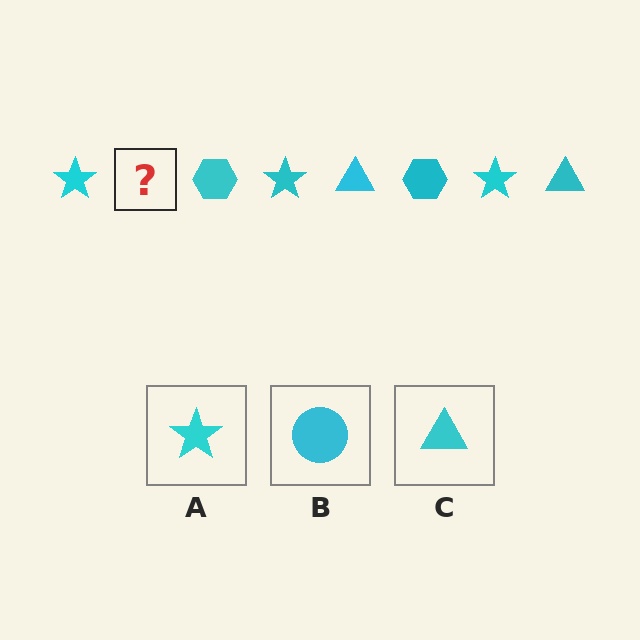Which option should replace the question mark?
Option C.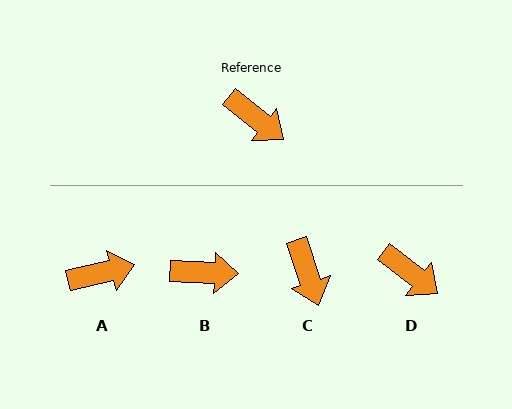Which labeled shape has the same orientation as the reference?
D.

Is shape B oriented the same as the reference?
No, it is off by about 36 degrees.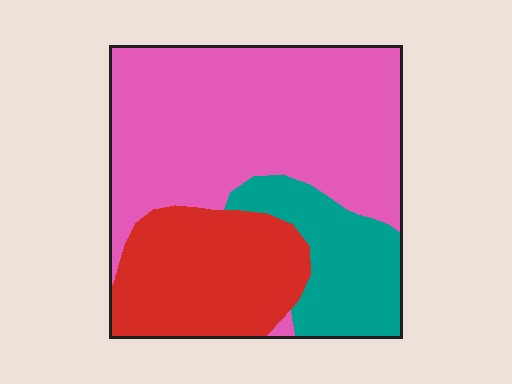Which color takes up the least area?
Teal, at roughly 20%.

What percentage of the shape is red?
Red takes up about one quarter (1/4) of the shape.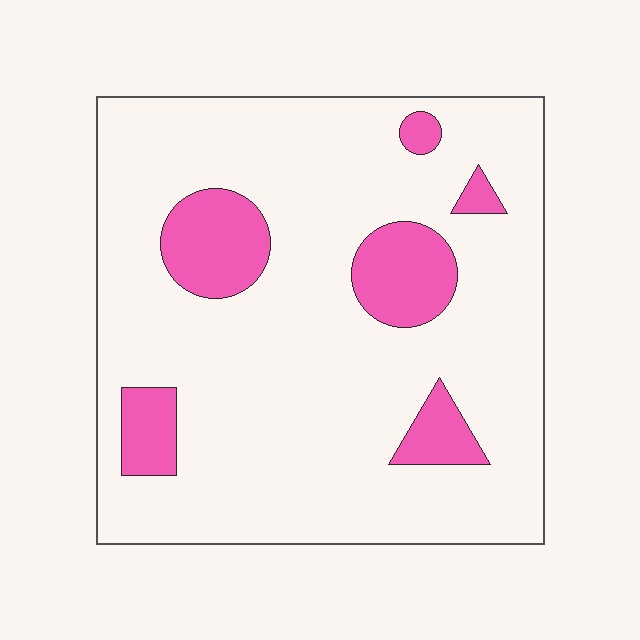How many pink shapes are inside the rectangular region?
6.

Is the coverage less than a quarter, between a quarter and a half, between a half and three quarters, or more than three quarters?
Less than a quarter.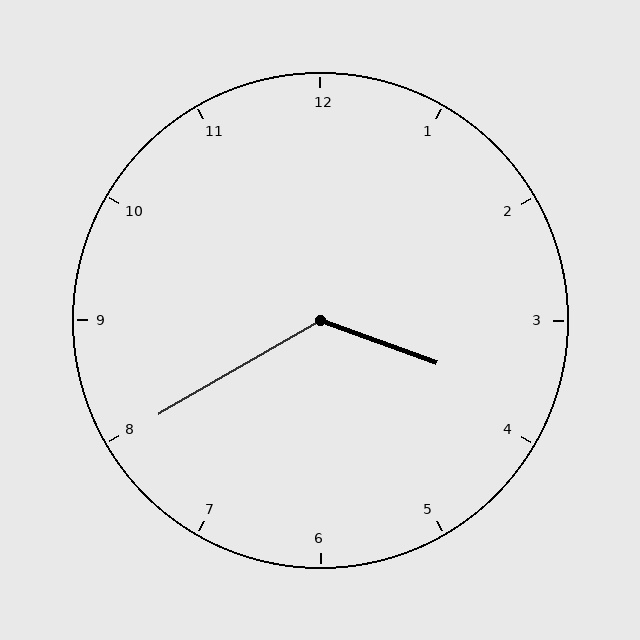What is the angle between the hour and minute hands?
Approximately 130 degrees.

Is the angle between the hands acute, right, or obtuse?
It is obtuse.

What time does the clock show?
3:40.